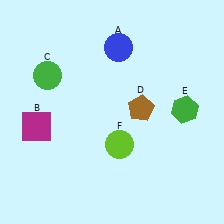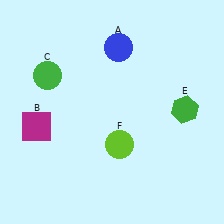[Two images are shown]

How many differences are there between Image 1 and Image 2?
There is 1 difference between the two images.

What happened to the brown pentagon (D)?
The brown pentagon (D) was removed in Image 2. It was in the top-right area of Image 1.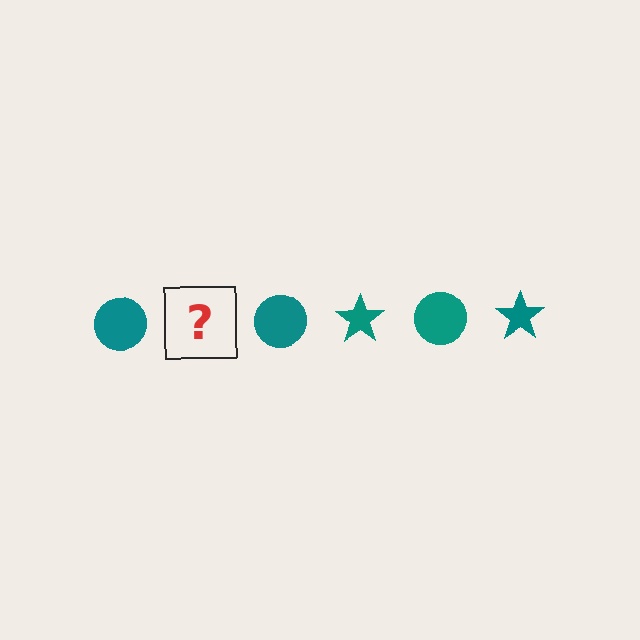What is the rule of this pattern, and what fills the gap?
The rule is that the pattern cycles through circle, star shapes in teal. The gap should be filled with a teal star.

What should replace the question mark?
The question mark should be replaced with a teal star.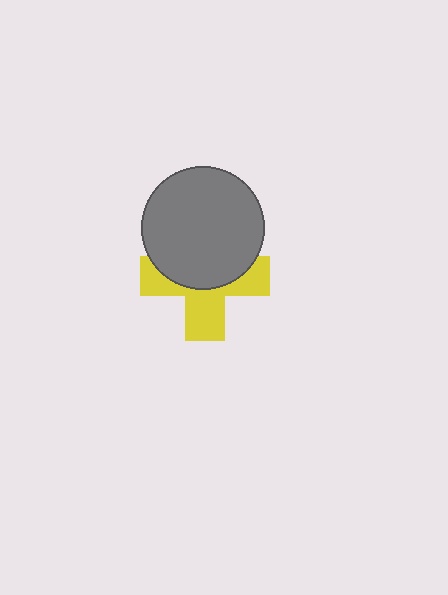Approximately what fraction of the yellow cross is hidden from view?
Roughly 51% of the yellow cross is hidden behind the gray circle.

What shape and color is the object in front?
The object in front is a gray circle.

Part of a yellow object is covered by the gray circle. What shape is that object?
It is a cross.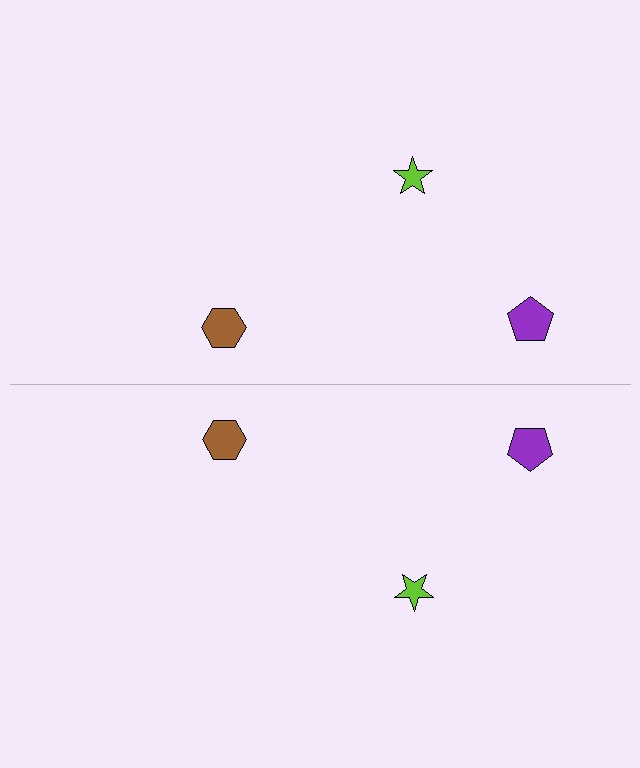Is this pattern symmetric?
Yes, this pattern has bilateral (reflection) symmetry.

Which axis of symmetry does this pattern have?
The pattern has a horizontal axis of symmetry running through the center of the image.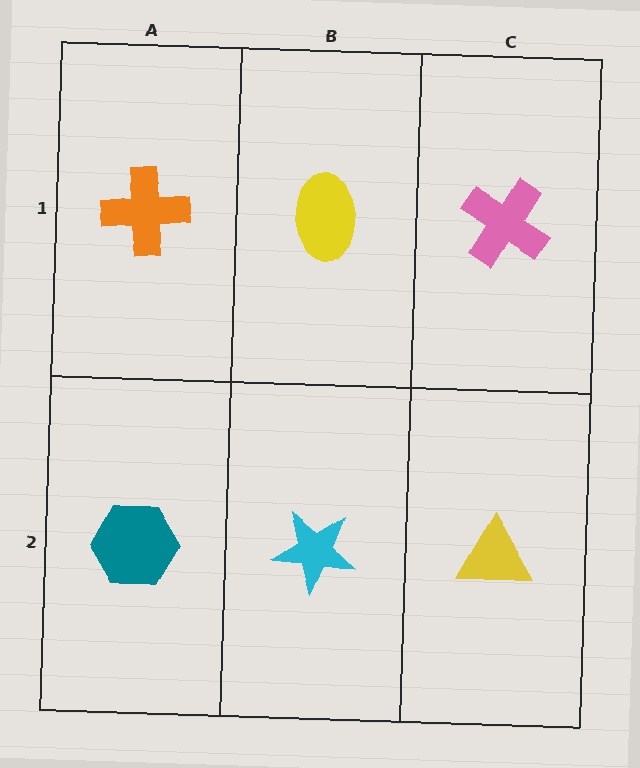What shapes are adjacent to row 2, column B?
A yellow ellipse (row 1, column B), a teal hexagon (row 2, column A), a yellow triangle (row 2, column C).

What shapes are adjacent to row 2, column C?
A pink cross (row 1, column C), a cyan star (row 2, column B).